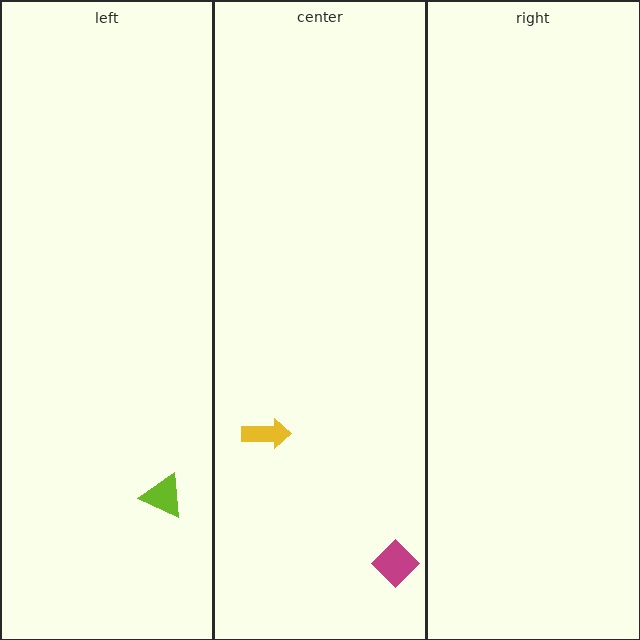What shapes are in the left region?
The lime triangle.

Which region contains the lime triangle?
The left region.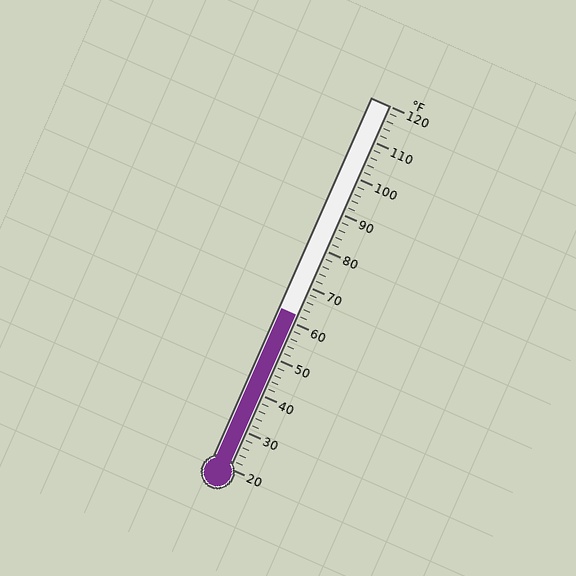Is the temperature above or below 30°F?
The temperature is above 30°F.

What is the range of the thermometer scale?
The thermometer scale ranges from 20°F to 120°F.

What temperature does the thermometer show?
The thermometer shows approximately 62°F.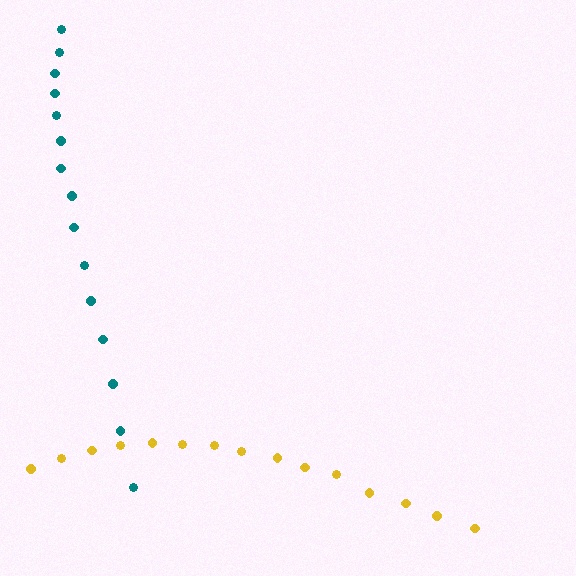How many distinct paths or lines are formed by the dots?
There are 2 distinct paths.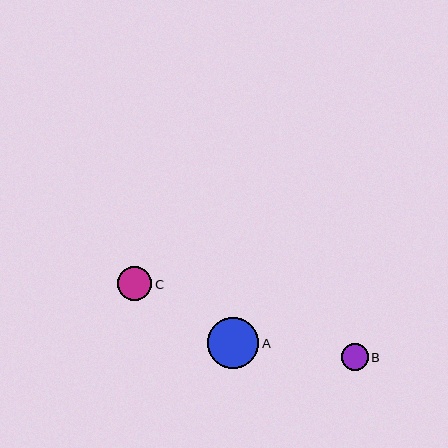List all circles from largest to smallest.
From largest to smallest: A, C, B.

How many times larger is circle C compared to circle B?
Circle C is approximately 1.3 times the size of circle B.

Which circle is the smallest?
Circle B is the smallest with a size of approximately 26 pixels.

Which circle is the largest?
Circle A is the largest with a size of approximately 51 pixels.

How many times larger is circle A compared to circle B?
Circle A is approximately 1.9 times the size of circle B.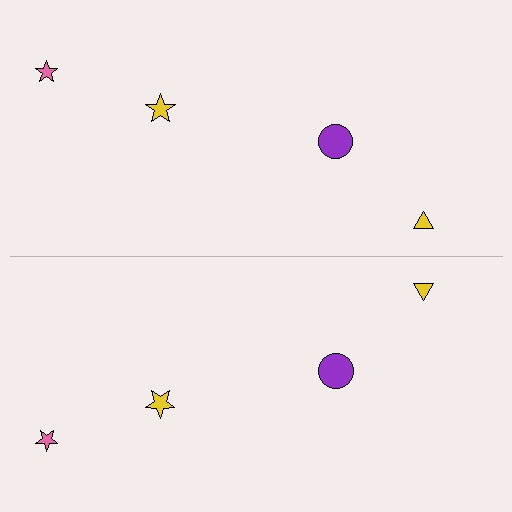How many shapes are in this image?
There are 8 shapes in this image.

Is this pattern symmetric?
Yes, this pattern has bilateral (reflection) symmetry.